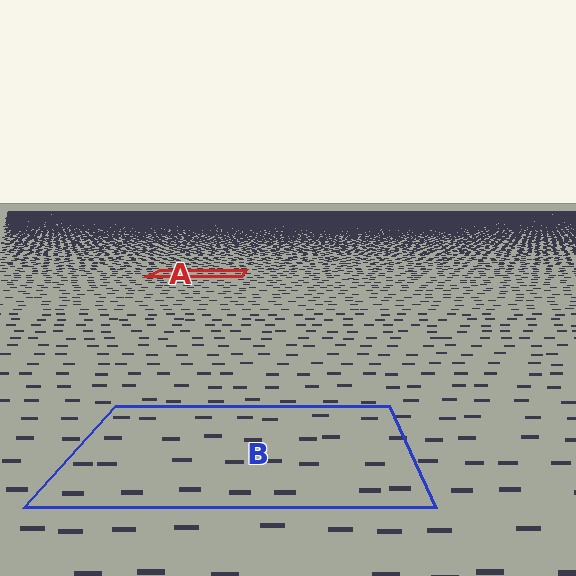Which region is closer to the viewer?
Region B is closer. The texture elements there are larger and more spread out.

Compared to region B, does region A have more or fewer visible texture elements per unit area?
Region A has more texture elements per unit area — they are packed more densely because it is farther away.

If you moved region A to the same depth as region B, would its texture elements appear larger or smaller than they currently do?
They would appear larger. At a closer depth, the same texture elements are projected at a bigger on-screen size.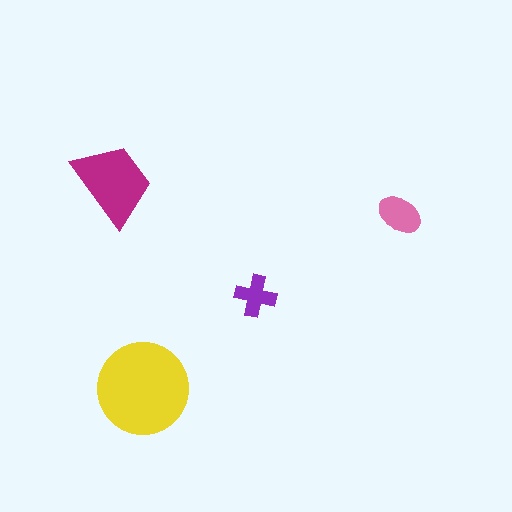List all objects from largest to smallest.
The yellow circle, the magenta trapezoid, the pink ellipse, the purple cross.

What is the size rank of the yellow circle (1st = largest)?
1st.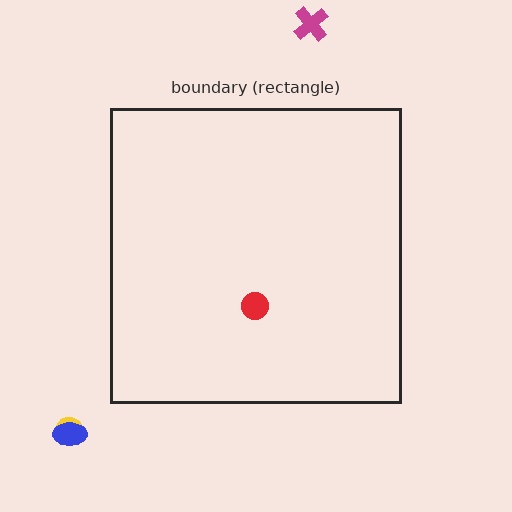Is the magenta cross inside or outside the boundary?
Outside.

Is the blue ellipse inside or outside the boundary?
Outside.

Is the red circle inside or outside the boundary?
Inside.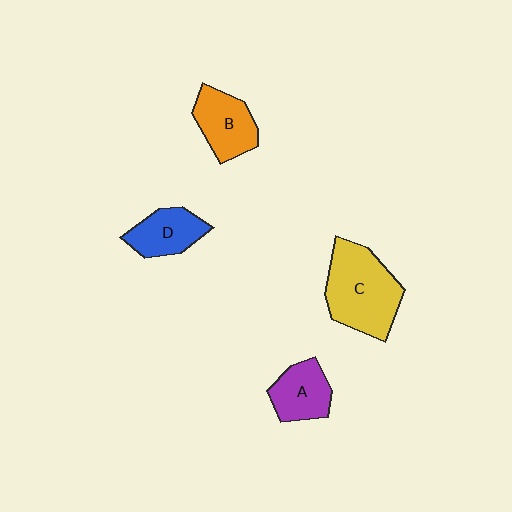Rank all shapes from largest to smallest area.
From largest to smallest: C (yellow), B (orange), A (purple), D (blue).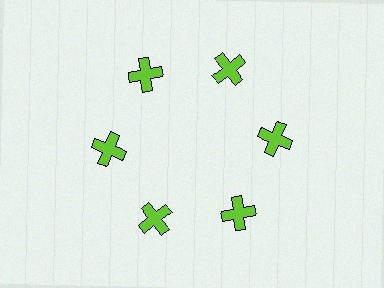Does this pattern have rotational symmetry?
Yes, this pattern has 6-fold rotational symmetry. It looks the same after rotating 60 degrees around the center.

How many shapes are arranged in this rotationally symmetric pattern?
There are 6 shapes, arranged in 6 groups of 1.